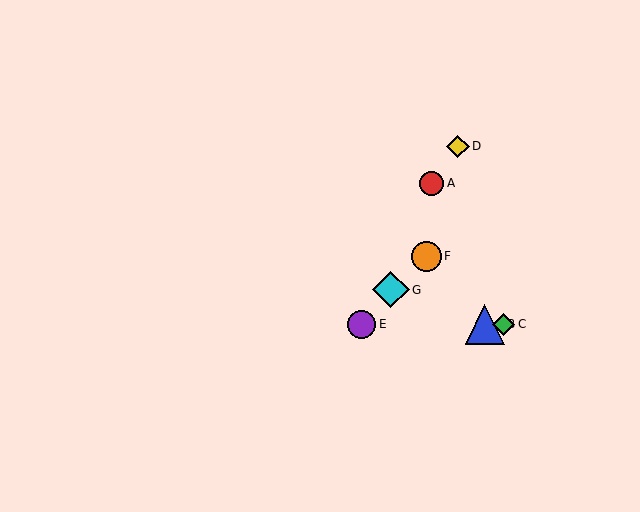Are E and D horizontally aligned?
No, E is at y≈324 and D is at y≈146.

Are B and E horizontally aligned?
Yes, both are at y≈324.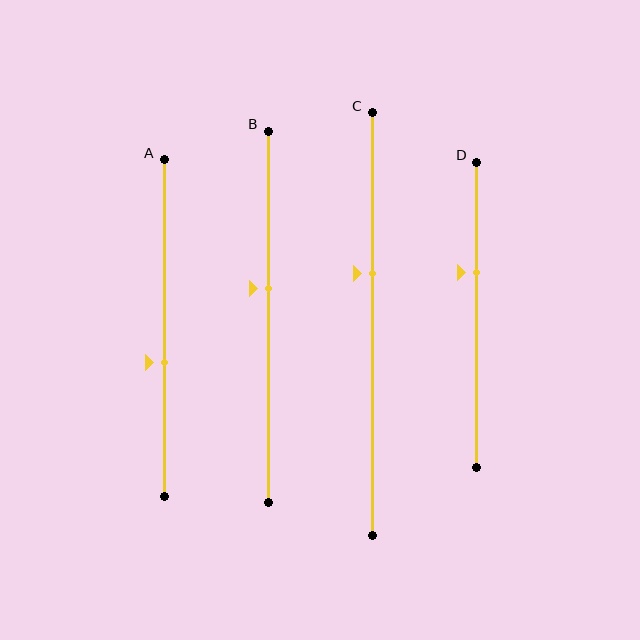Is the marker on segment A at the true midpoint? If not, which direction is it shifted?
No, the marker on segment A is shifted downward by about 10% of the segment length.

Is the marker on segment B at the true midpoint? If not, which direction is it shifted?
No, the marker on segment B is shifted upward by about 8% of the segment length.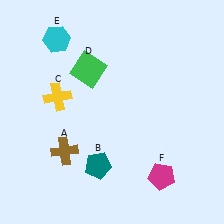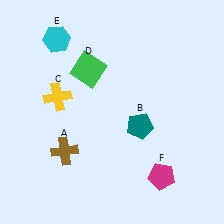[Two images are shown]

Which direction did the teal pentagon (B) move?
The teal pentagon (B) moved right.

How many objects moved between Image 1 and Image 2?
1 object moved between the two images.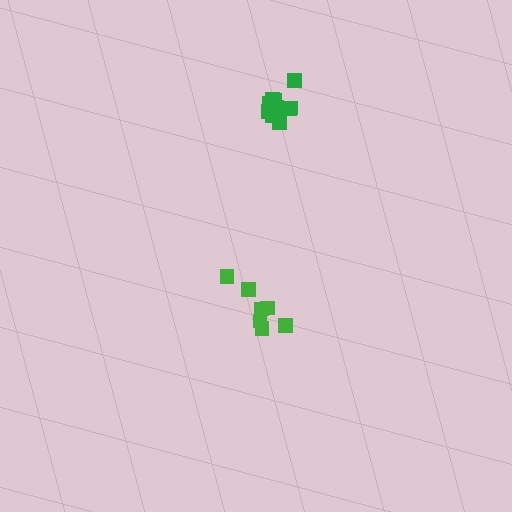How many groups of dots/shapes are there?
There are 2 groups.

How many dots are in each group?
Group 1: 10 dots, Group 2: 7 dots (17 total).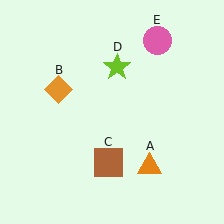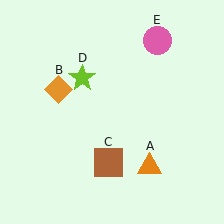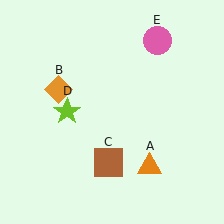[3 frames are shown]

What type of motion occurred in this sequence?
The lime star (object D) rotated counterclockwise around the center of the scene.